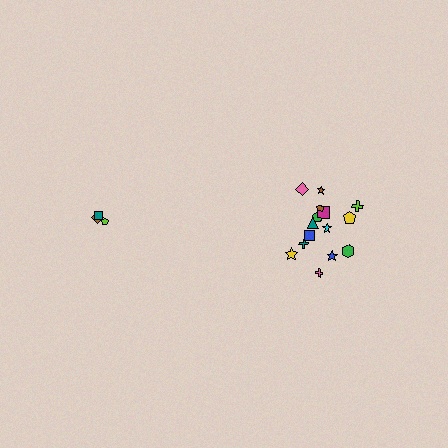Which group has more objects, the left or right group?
The right group.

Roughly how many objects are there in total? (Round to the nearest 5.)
Roughly 20 objects in total.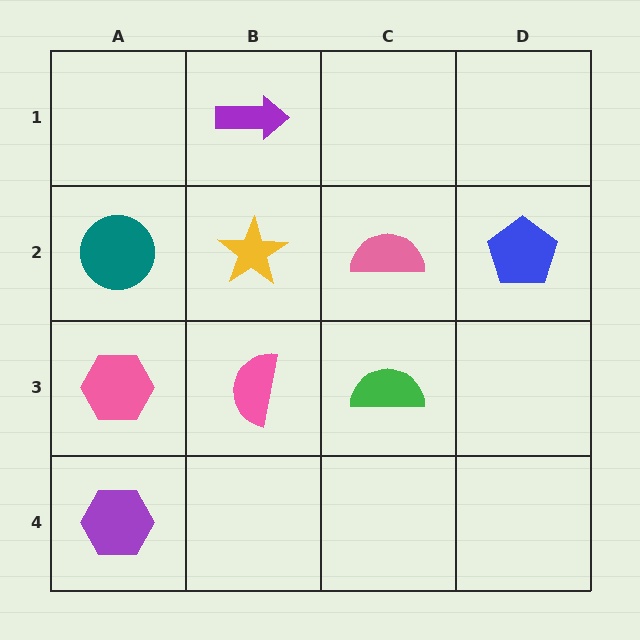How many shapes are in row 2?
4 shapes.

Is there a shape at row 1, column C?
No, that cell is empty.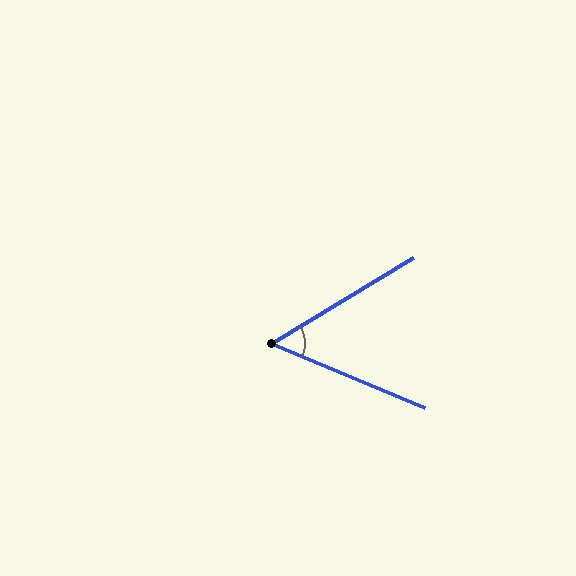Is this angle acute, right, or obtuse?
It is acute.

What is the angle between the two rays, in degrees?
Approximately 54 degrees.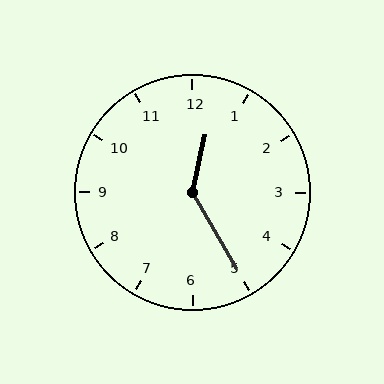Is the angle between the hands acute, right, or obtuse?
It is obtuse.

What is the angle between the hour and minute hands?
Approximately 138 degrees.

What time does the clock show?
12:25.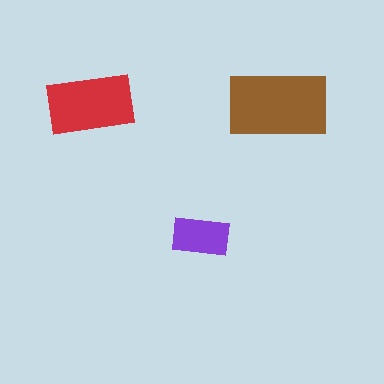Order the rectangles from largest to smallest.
the brown one, the red one, the purple one.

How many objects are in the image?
There are 3 objects in the image.